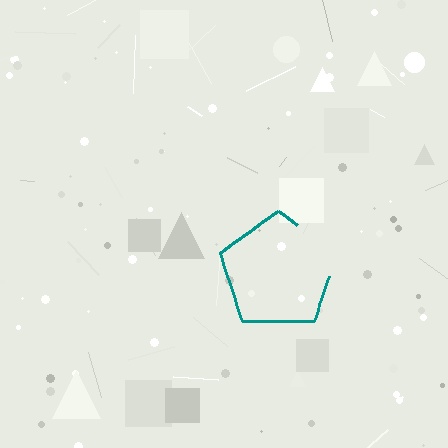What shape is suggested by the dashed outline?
The dashed outline suggests a pentagon.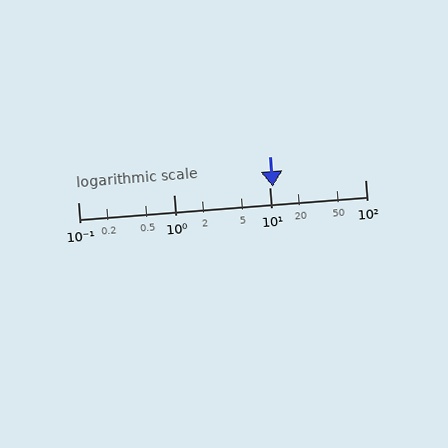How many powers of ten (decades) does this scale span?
The scale spans 3 decades, from 0.1 to 100.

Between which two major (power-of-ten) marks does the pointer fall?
The pointer is between 10 and 100.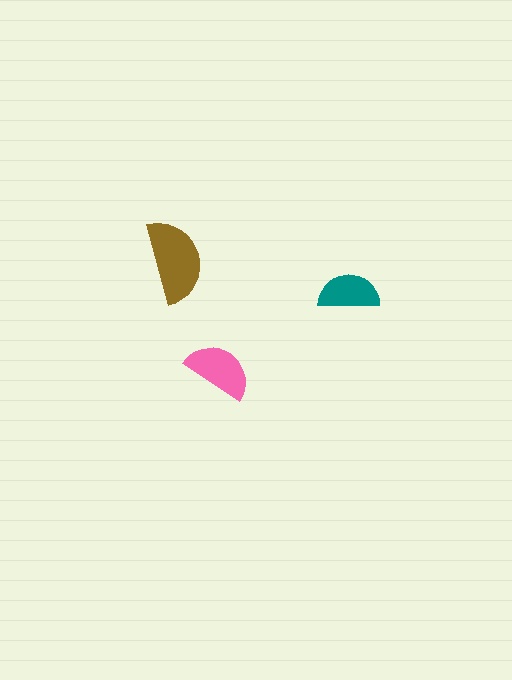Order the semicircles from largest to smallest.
the brown one, the pink one, the teal one.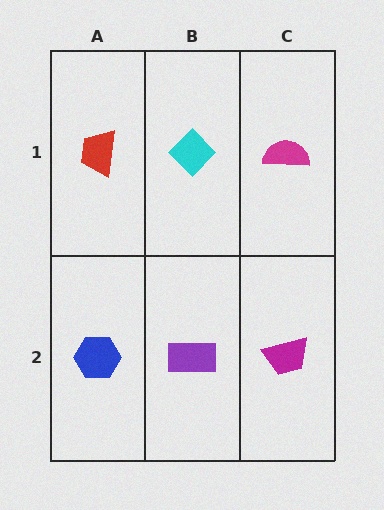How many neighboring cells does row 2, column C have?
2.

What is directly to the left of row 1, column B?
A red trapezoid.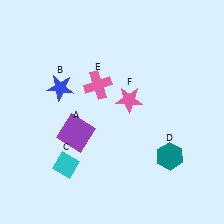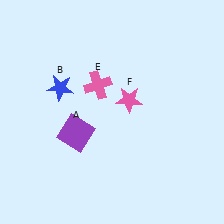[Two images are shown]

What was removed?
The cyan diamond (C), the teal hexagon (D) were removed in Image 2.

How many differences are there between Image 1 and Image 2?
There are 2 differences between the two images.